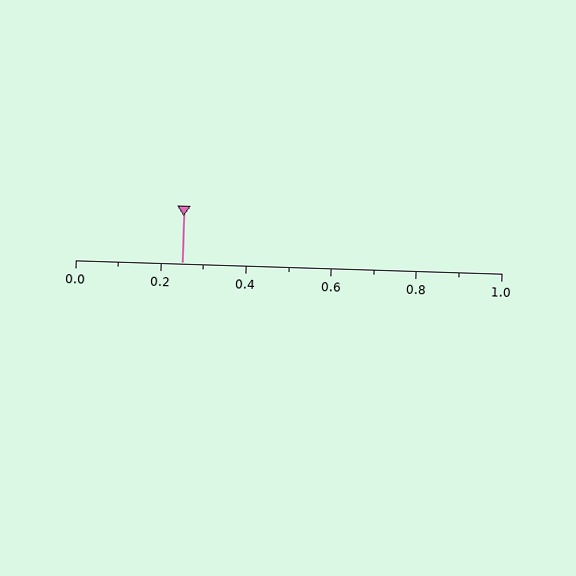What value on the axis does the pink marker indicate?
The marker indicates approximately 0.25.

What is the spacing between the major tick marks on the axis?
The major ticks are spaced 0.2 apart.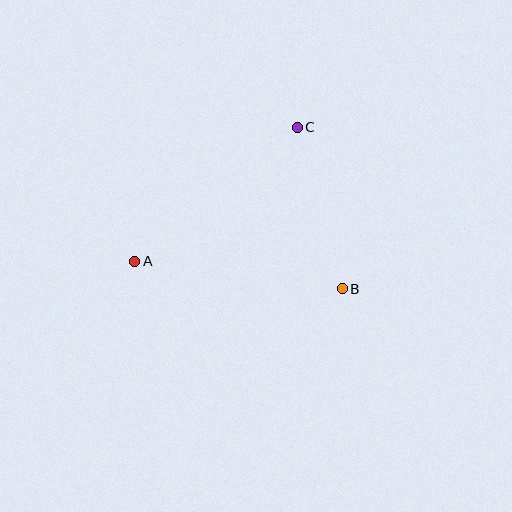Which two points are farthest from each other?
Points A and C are farthest from each other.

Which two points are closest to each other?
Points B and C are closest to each other.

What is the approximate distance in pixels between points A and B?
The distance between A and B is approximately 209 pixels.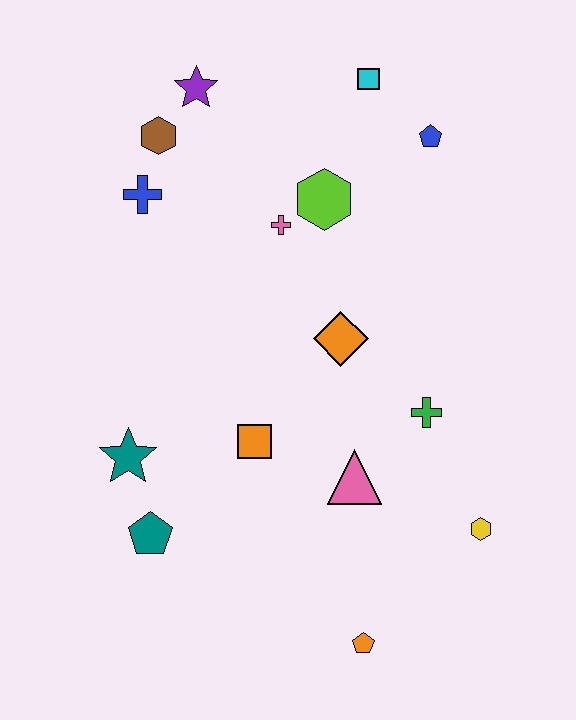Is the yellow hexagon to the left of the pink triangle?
No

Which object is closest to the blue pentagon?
The cyan square is closest to the blue pentagon.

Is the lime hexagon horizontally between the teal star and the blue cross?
No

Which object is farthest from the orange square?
The cyan square is farthest from the orange square.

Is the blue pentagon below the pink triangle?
No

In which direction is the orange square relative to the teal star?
The orange square is to the right of the teal star.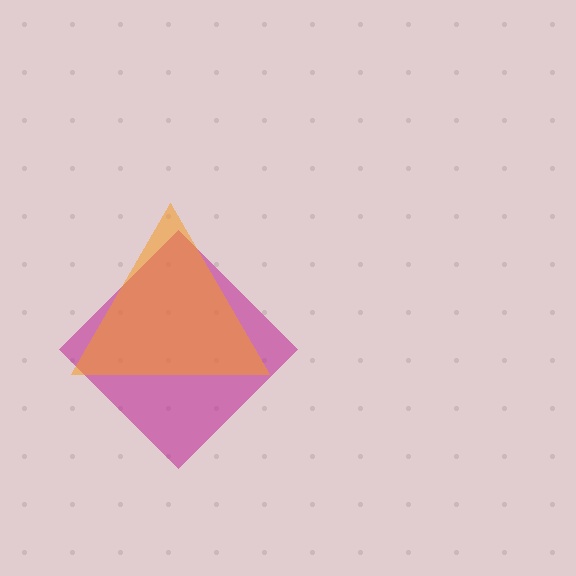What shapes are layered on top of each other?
The layered shapes are: a magenta diamond, an orange triangle.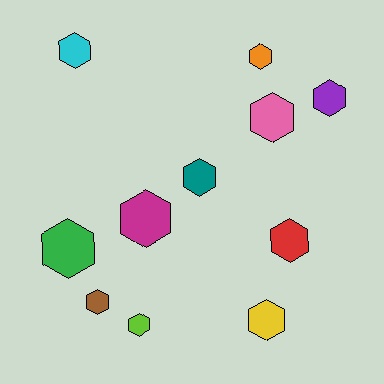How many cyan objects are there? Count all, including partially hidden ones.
There is 1 cyan object.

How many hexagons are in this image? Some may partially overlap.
There are 11 hexagons.